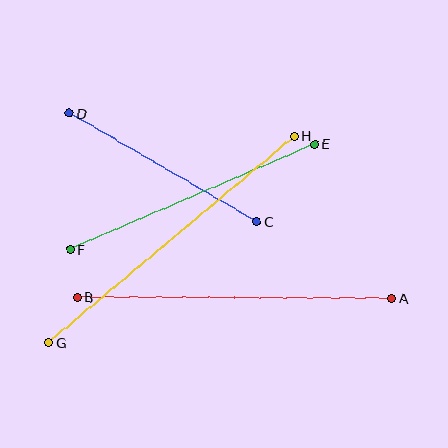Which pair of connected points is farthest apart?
Points G and H are farthest apart.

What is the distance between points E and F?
The distance is approximately 266 pixels.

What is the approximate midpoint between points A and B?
The midpoint is at approximately (234, 298) pixels.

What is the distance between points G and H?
The distance is approximately 321 pixels.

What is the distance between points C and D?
The distance is approximately 217 pixels.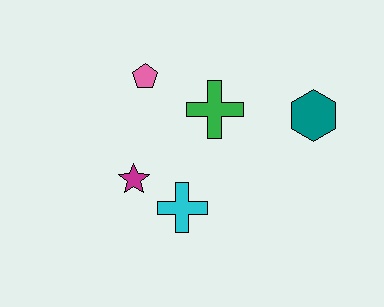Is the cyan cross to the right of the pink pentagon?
Yes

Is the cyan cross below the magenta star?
Yes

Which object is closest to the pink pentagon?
The green cross is closest to the pink pentagon.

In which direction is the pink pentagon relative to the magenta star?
The pink pentagon is above the magenta star.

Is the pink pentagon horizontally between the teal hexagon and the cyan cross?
No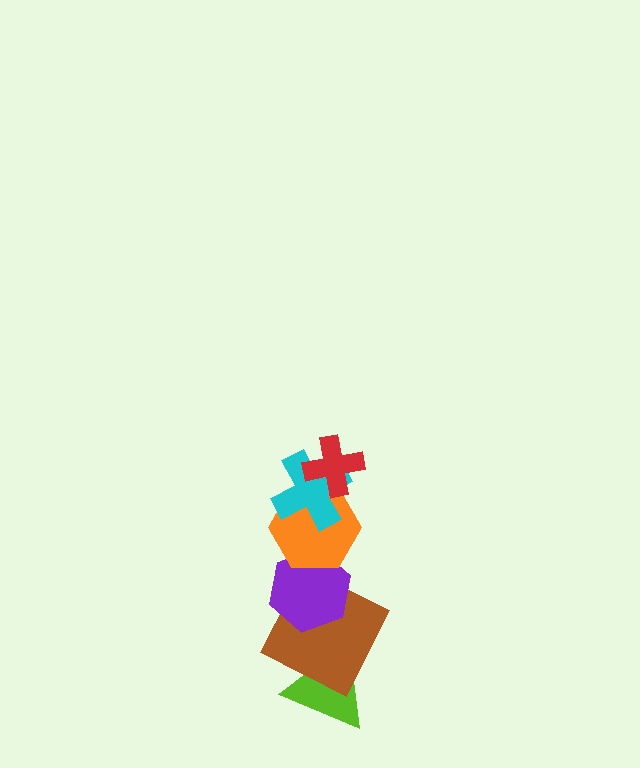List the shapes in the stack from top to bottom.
From top to bottom: the red cross, the cyan cross, the orange hexagon, the purple hexagon, the brown square, the lime triangle.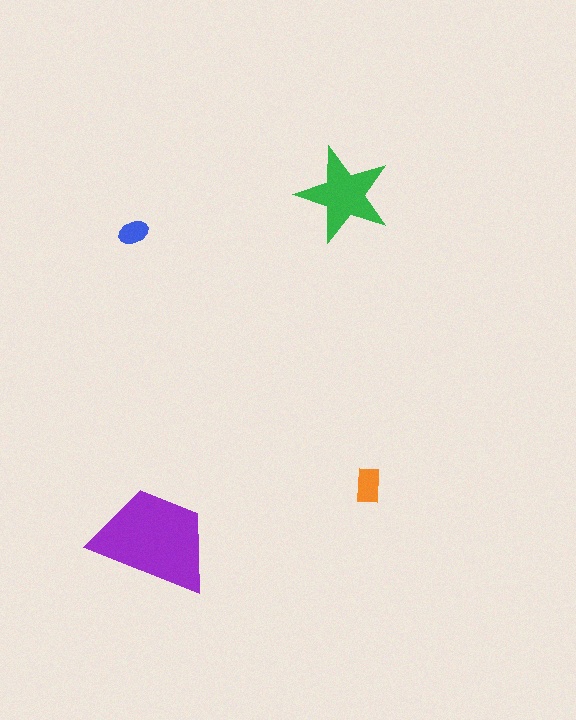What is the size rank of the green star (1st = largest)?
2nd.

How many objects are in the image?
There are 4 objects in the image.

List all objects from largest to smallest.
The purple trapezoid, the green star, the orange rectangle, the blue ellipse.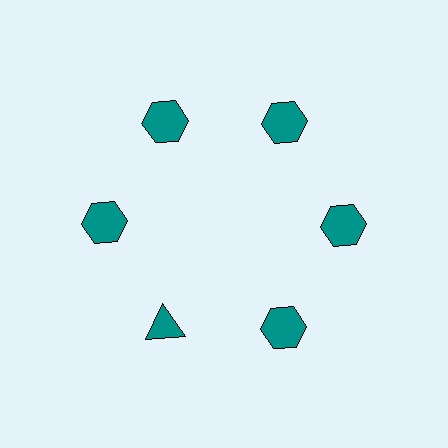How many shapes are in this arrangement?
There are 6 shapes arranged in a ring pattern.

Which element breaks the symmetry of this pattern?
The teal triangle at roughly the 7 o'clock position breaks the symmetry. All other shapes are teal hexagons.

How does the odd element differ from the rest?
It has a different shape: triangle instead of hexagon.